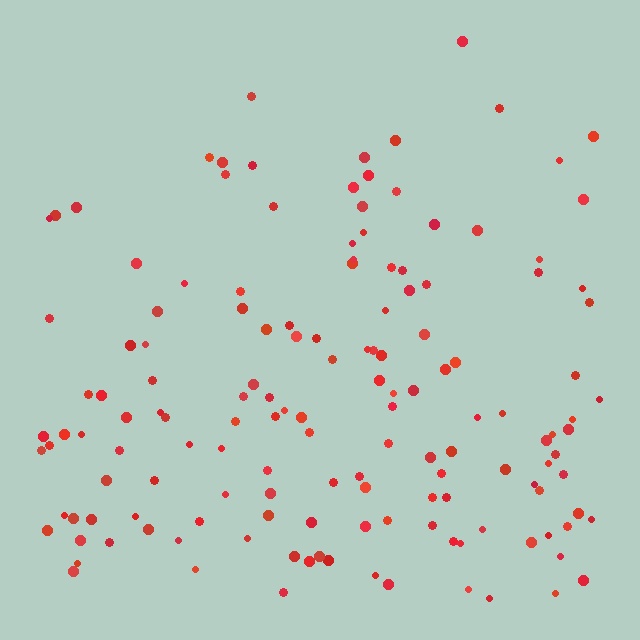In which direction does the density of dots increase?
From top to bottom, with the bottom side densest.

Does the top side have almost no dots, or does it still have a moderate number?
Still a moderate number, just noticeably fewer than the bottom.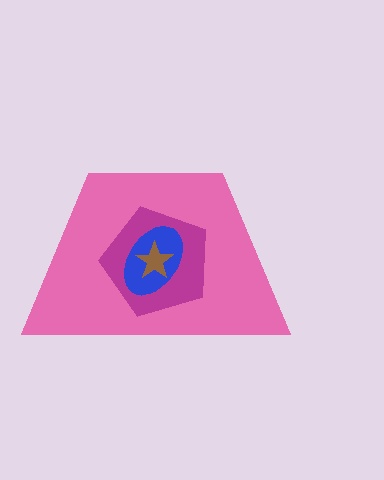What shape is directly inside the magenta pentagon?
The blue ellipse.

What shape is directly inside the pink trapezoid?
The magenta pentagon.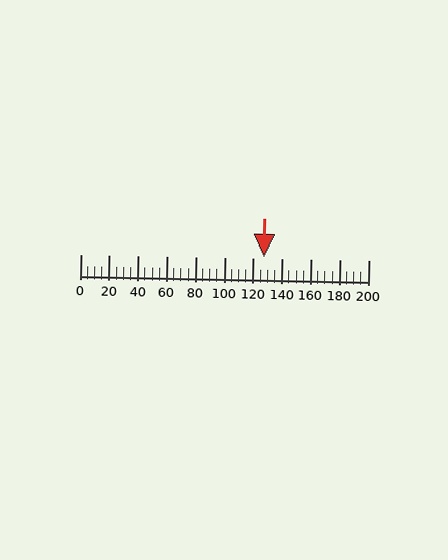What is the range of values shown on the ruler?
The ruler shows values from 0 to 200.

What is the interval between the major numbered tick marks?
The major tick marks are spaced 20 units apart.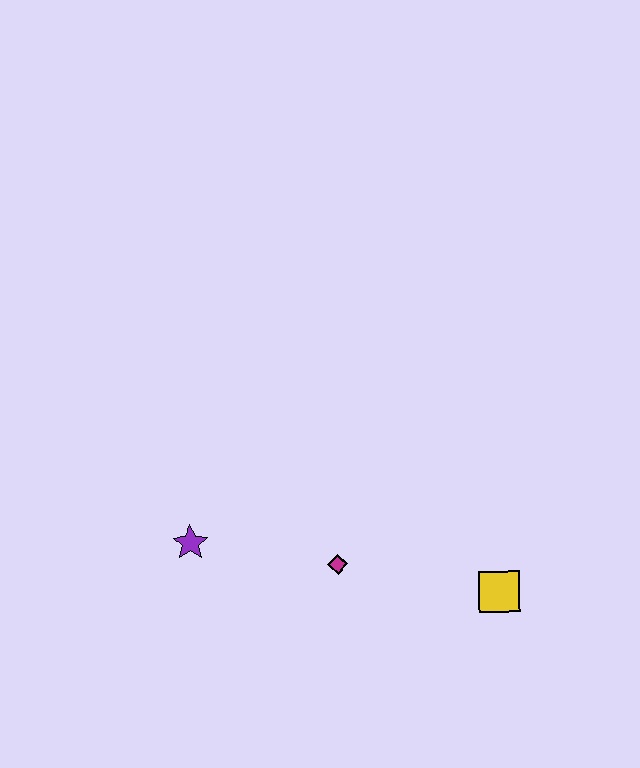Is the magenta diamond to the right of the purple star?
Yes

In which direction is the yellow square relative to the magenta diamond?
The yellow square is to the right of the magenta diamond.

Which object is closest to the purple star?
The magenta diamond is closest to the purple star.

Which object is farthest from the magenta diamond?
The yellow square is farthest from the magenta diamond.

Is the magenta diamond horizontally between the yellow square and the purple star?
Yes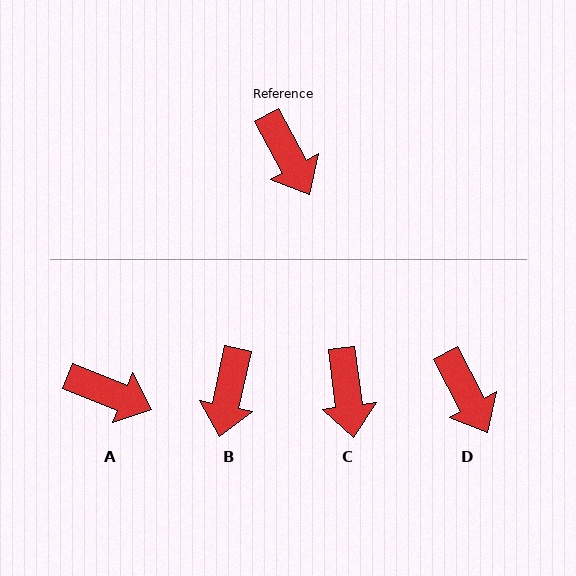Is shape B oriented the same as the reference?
No, it is off by about 40 degrees.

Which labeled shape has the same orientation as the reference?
D.